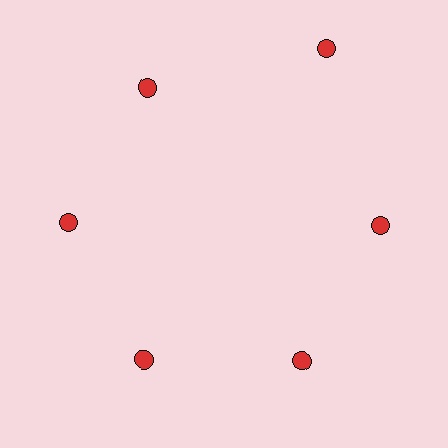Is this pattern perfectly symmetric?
No. The 6 red circles are arranged in a ring, but one element near the 1 o'clock position is pushed outward from the center, breaking the 6-fold rotational symmetry.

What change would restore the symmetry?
The symmetry would be restored by moving it inward, back onto the ring so that all 6 circles sit at equal angles and equal distance from the center.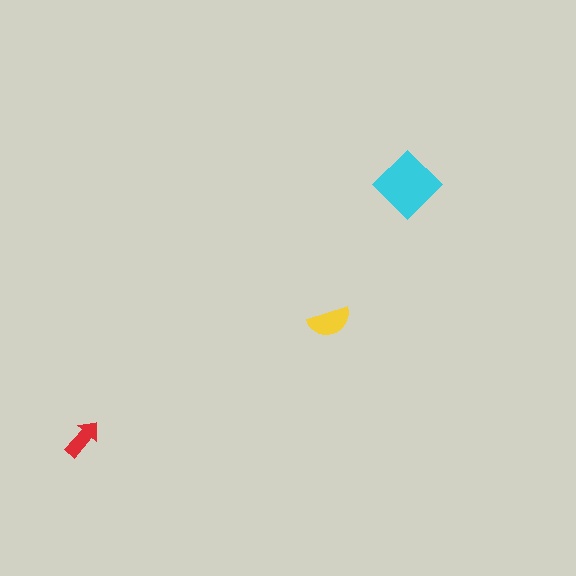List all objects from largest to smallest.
The cyan diamond, the yellow semicircle, the red arrow.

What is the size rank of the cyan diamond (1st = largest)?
1st.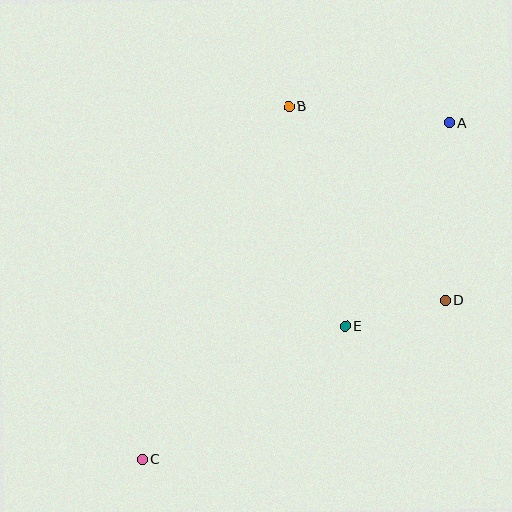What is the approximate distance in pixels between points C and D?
The distance between C and D is approximately 342 pixels.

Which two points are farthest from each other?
Points A and C are farthest from each other.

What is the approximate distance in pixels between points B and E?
The distance between B and E is approximately 227 pixels.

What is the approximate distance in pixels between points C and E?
The distance between C and E is approximately 243 pixels.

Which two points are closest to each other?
Points D and E are closest to each other.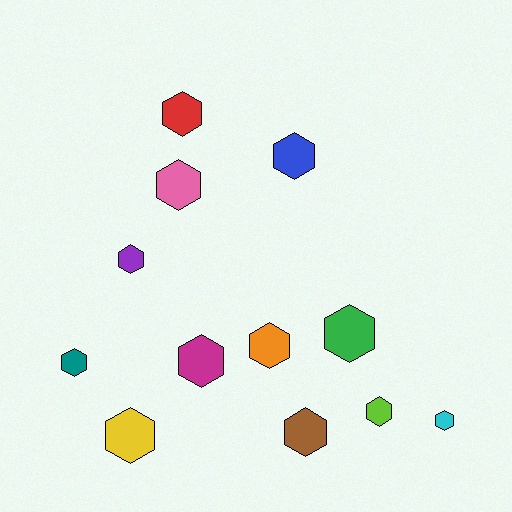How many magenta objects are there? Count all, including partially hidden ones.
There is 1 magenta object.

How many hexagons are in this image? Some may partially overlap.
There are 12 hexagons.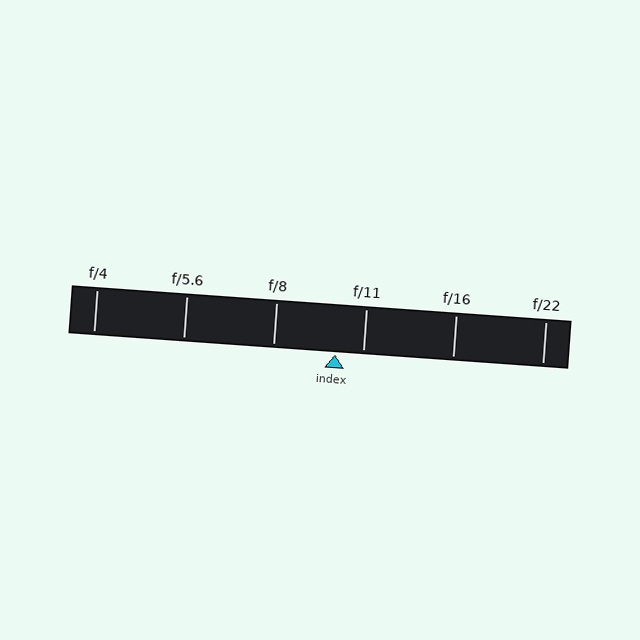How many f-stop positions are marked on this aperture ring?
There are 6 f-stop positions marked.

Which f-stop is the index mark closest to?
The index mark is closest to f/11.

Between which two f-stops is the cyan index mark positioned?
The index mark is between f/8 and f/11.